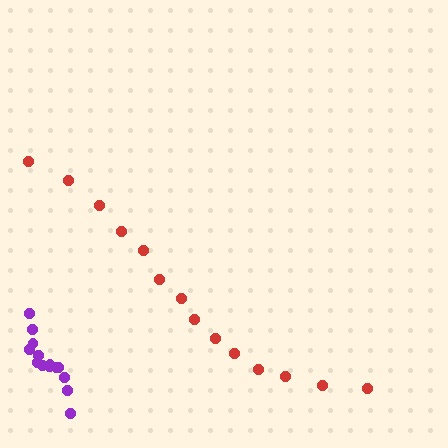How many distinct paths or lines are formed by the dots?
There are 2 distinct paths.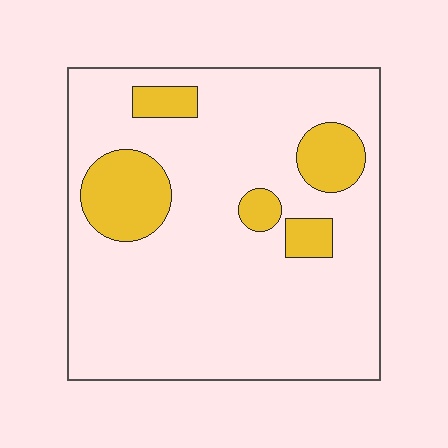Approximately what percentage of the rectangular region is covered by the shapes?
Approximately 15%.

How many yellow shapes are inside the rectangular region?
5.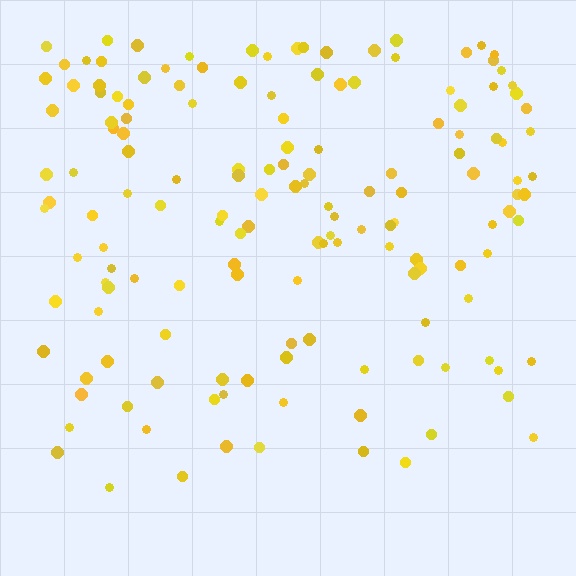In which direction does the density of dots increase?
From bottom to top, with the top side densest.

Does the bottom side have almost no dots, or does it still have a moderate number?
Still a moderate number, just noticeably fewer than the top.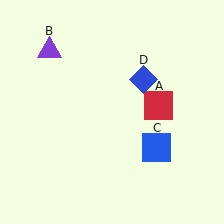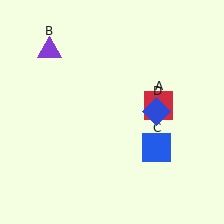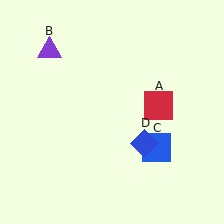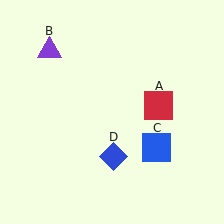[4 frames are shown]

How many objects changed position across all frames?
1 object changed position: blue diamond (object D).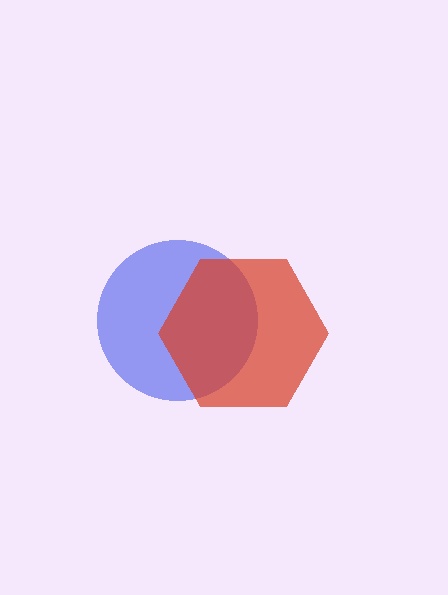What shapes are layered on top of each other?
The layered shapes are: a blue circle, a red hexagon.